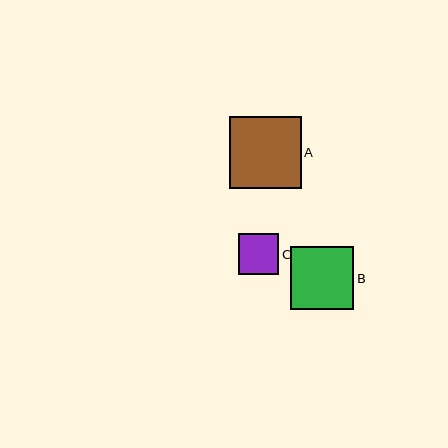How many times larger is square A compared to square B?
Square A is approximately 1.1 times the size of square B.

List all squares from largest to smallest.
From largest to smallest: A, B, C.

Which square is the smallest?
Square C is the smallest with a size of approximately 41 pixels.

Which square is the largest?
Square A is the largest with a size of approximately 72 pixels.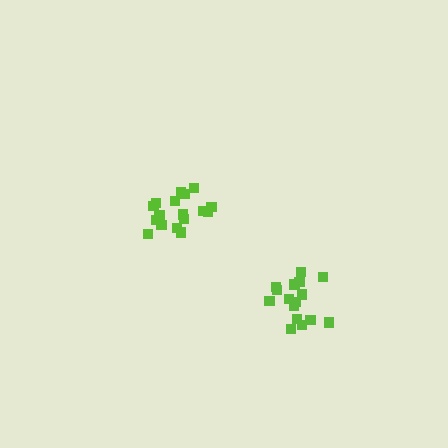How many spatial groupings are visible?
There are 2 spatial groupings.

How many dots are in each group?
Group 1: 17 dots, Group 2: 16 dots (33 total).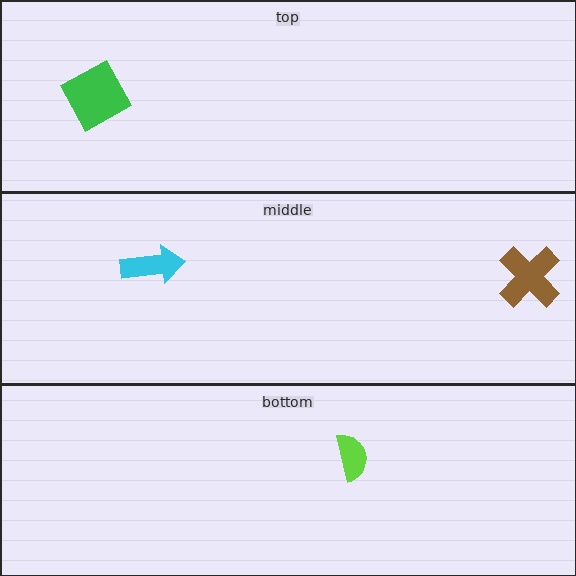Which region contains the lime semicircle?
The bottom region.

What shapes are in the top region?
The green square.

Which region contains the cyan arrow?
The middle region.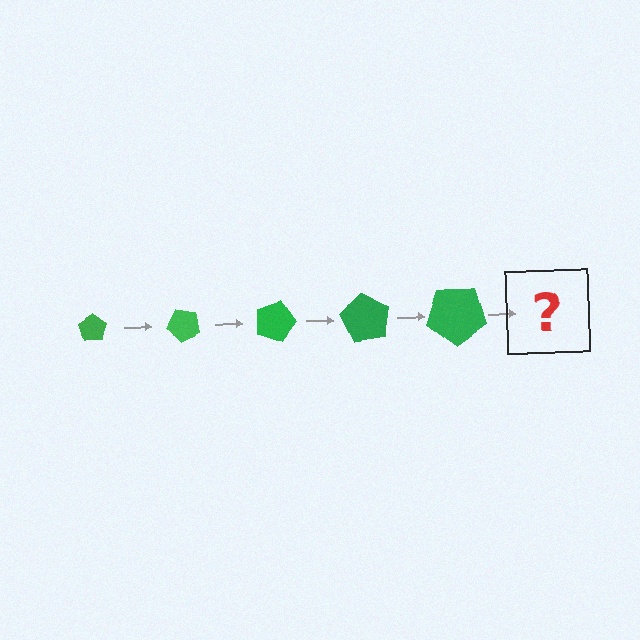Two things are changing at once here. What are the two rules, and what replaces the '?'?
The two rules are that the pentagon grows larger each step and it rotates 45 degrees each step. The '?' should be a pentagon, larger than the previous one and rotated 225 degrees from the start.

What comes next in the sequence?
The next element should be a pentagon, larger than the previous one and rotated 225 degrees from the start.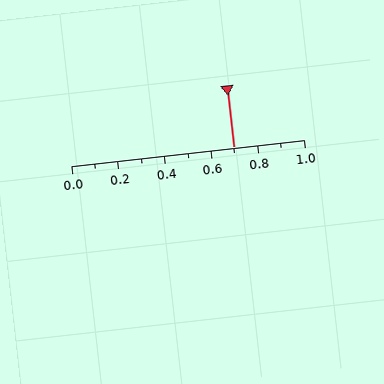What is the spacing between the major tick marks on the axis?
The major ticks are spaced 0.2 apart.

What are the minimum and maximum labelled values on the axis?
The axis runs from 0.0 to 1.0.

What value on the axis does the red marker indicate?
The marker indicates approximately 0.7.